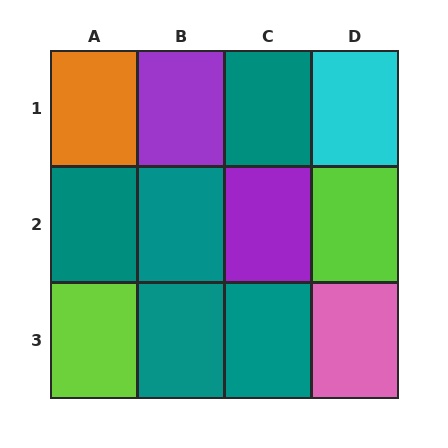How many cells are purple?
2 cells are purple.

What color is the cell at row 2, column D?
Lime.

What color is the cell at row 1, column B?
Purple.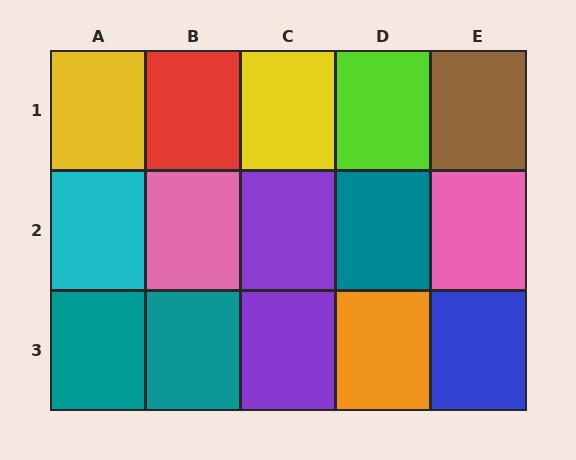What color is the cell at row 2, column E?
Pink.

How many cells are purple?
2 cells are purple.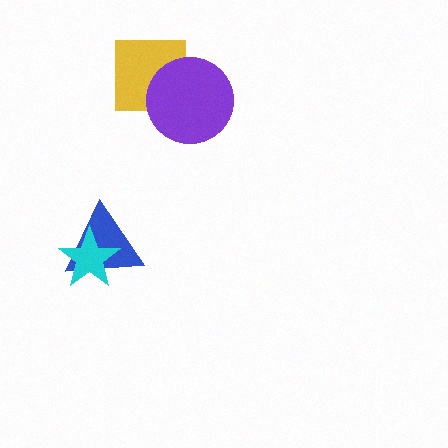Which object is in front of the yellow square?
The purple circle is in front of the yellow square.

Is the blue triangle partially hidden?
Yes, it is partially covered by another shape.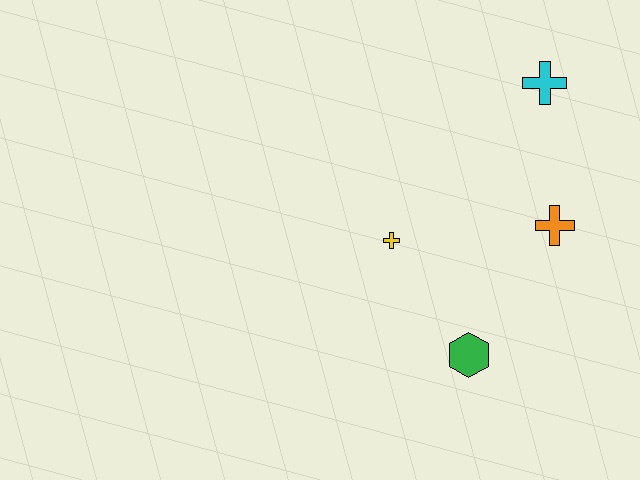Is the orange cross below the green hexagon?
No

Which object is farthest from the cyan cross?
The green hexagon is farthest from the cyan cross.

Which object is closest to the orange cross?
The cyan cross is closest to the orange cross.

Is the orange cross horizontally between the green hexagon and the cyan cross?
No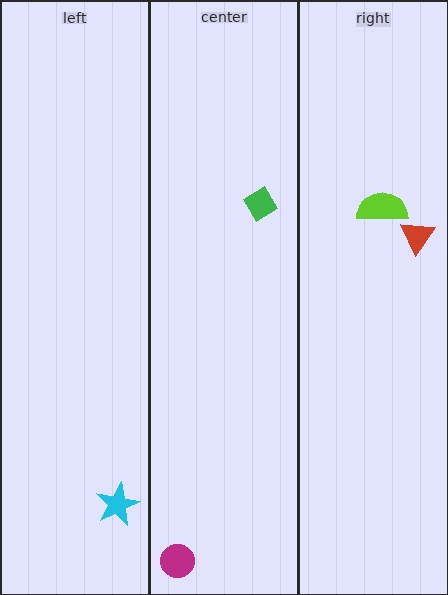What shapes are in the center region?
The green diamond, the magenta circle.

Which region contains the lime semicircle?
The right region.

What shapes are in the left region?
The cyan star.